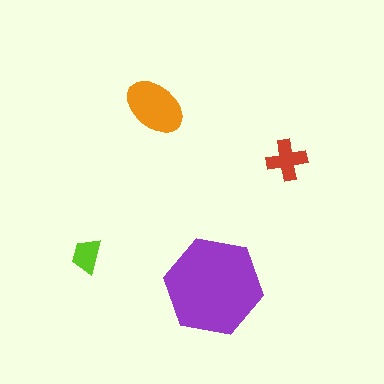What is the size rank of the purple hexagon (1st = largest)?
1st.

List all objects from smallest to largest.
The lime trapezoid, the red cross, the orange ellipse, the purple hexagon.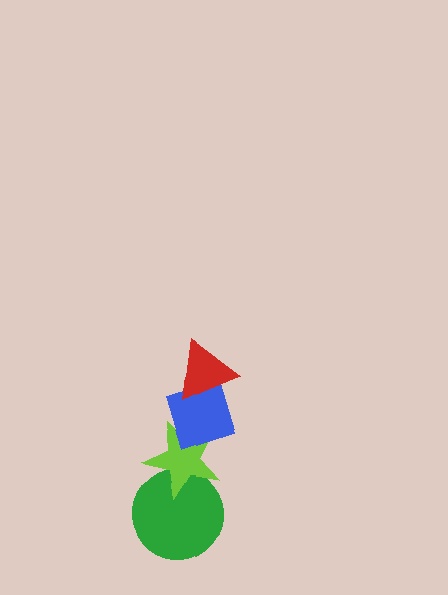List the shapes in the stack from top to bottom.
From top to bottom: the red triangle, the blue diamond, the lime star, the green circle.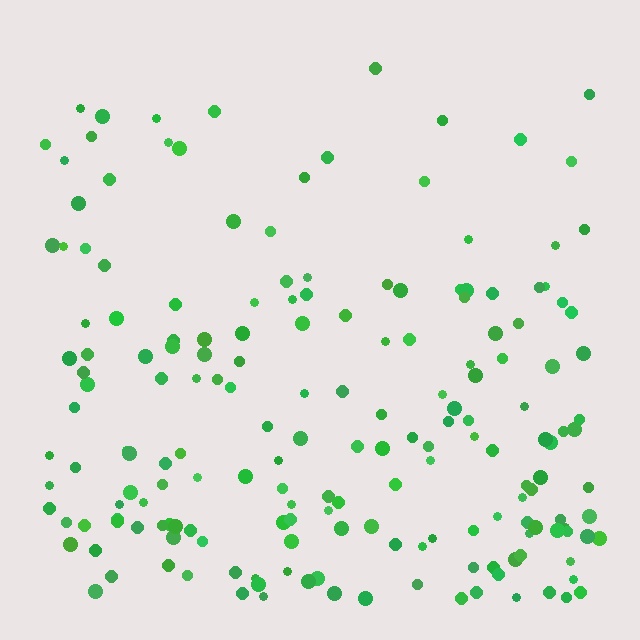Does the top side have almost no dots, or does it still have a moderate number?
Still a moderate number, just noticeably fewer than the bottom.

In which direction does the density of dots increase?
From top to bottom, with the bottom side densest.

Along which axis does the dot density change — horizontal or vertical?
Vertical.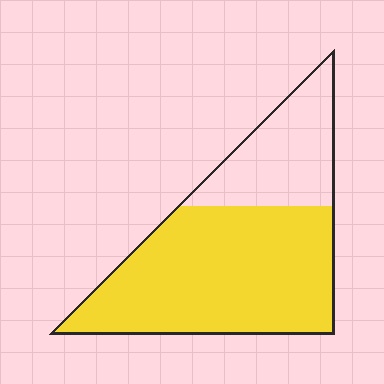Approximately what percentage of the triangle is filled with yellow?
Approximately 70%.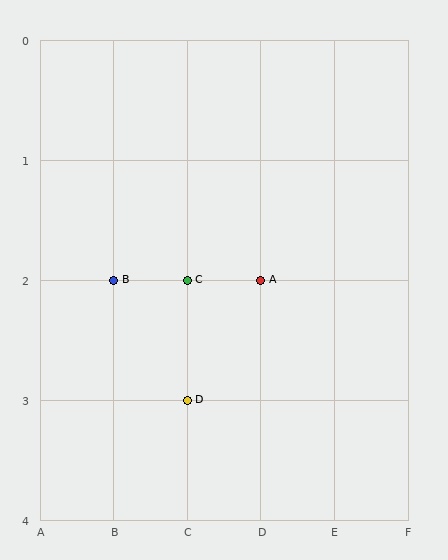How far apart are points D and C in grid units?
Points D and C are 1 row apart.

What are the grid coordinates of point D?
Point D is at grid coordinates (C, 3).